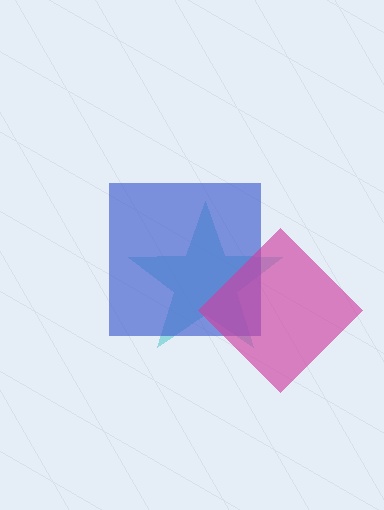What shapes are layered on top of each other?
The layered shapes are: a cyan star, a blue square, a magenta diamond.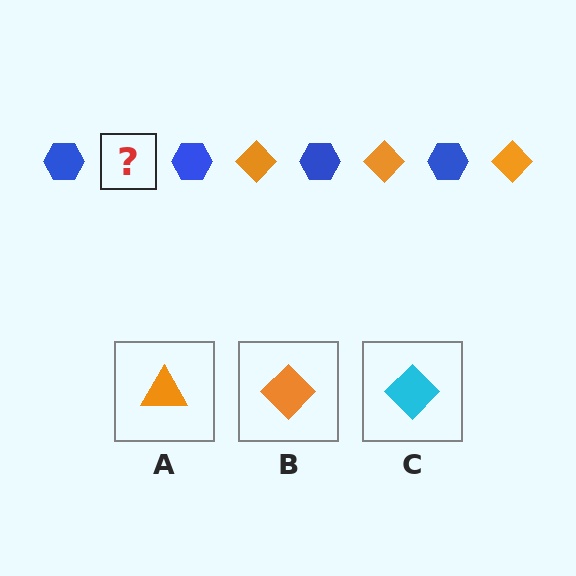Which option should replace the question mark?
Option B.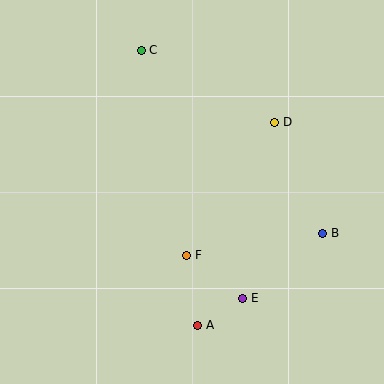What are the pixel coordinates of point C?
Point C is at (141, 50).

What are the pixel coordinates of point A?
Point A is at (198, 325).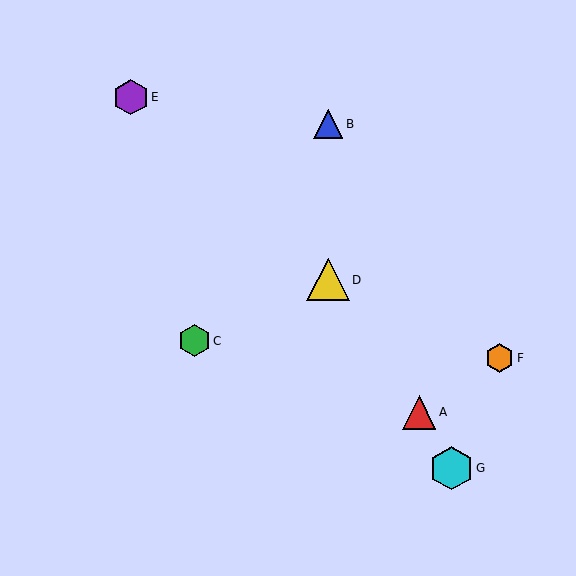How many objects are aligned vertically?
2 objects (B, D) are aligned vertically.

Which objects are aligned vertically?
Objects B, D are aligned vertically.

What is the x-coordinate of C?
Object C is at x≈194.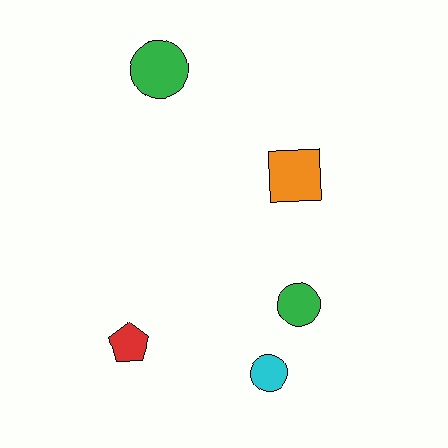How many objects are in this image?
There are 5 objects.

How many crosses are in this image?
There are no crosses.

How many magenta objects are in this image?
There are no magenta objects.